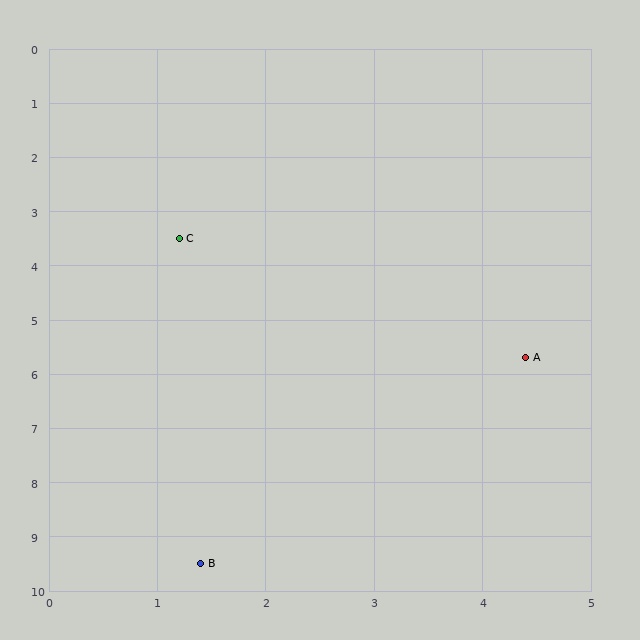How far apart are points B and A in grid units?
Points B and A are about 4.8 grid units apart.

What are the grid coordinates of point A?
Point A is at approximately (4.4, 5.7).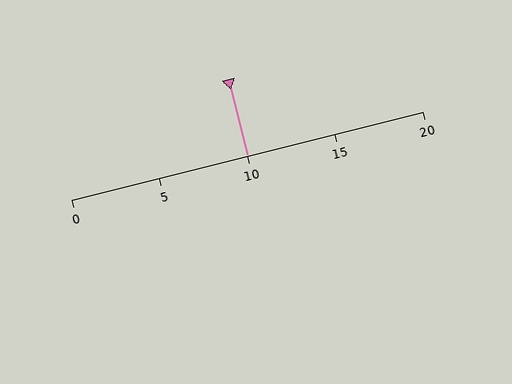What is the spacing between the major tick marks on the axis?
The major ticks are spaced 5 apart.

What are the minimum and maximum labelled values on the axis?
The axis runs from 0 to 20.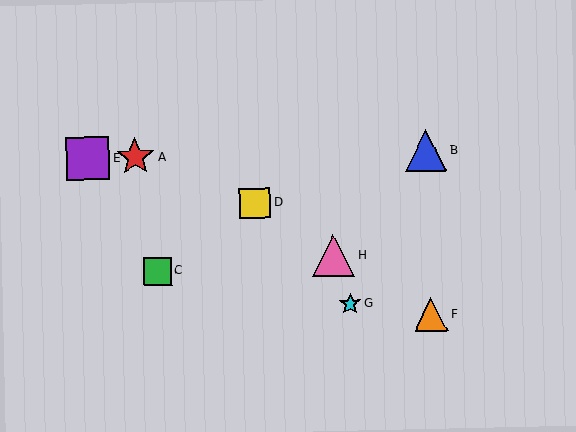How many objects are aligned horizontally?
3 objects (A, B, E) are aligned horizontally.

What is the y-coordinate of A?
Object A is at y≈157.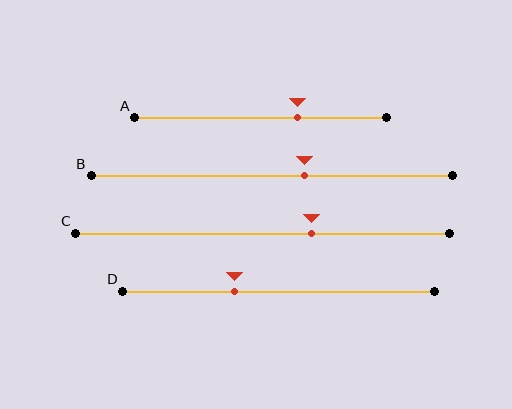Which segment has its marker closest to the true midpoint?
Segment B has its marker closest to the true midpoint.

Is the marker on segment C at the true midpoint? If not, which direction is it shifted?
No, the marker on segment C is shifted to the right by about 13% of the segment length.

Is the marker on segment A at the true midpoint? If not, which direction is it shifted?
No, the marker on segment A is shifted to the right by about 15% of the segment length.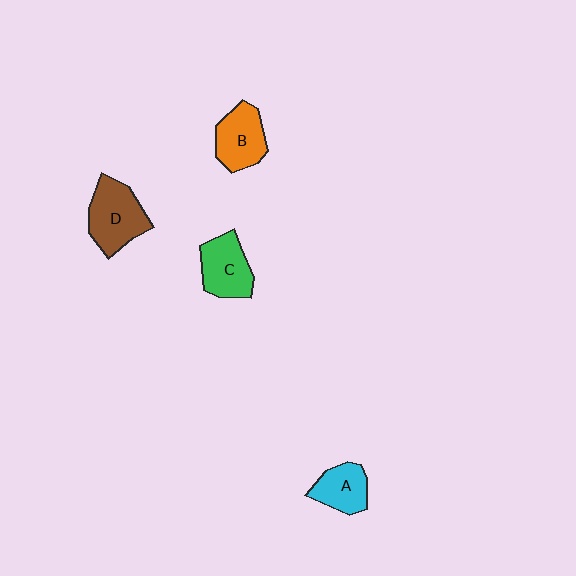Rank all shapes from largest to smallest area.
From largest to smallest: D (brown), C (green), B (orange), A (cyan).